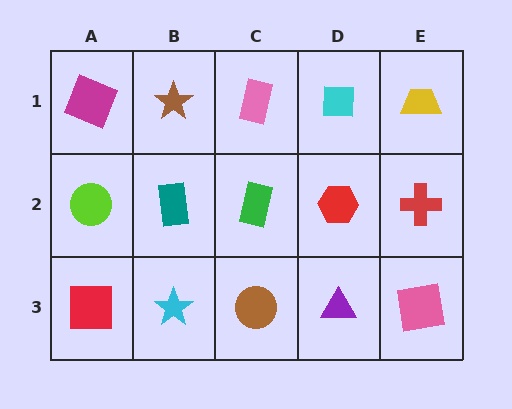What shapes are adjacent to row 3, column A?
A lime circle (row 2, column A), a cyan star (row 3, column B).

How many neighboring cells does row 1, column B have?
3.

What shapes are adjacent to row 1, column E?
A red cross (row 2, column E), a cyan square (row 1, column D).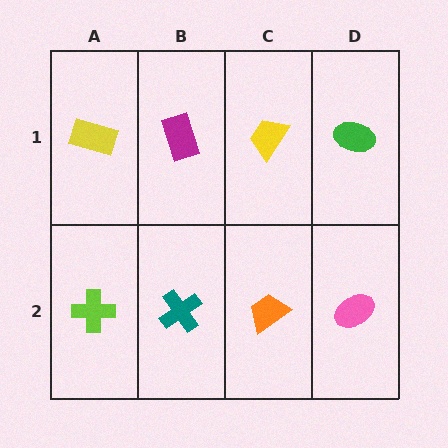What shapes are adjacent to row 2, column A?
A yellow rectangle (row 1, column A), a teal cross (row 2, column B).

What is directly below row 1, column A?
A lime cross.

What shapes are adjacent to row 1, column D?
A pink ellipse (row 2, column D), a yellow trapezoid (row 1, column C).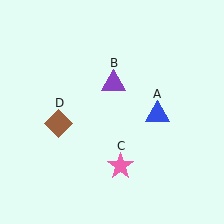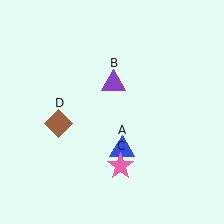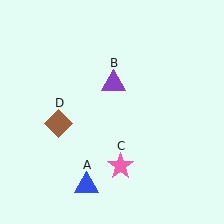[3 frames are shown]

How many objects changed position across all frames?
1 object changed position: blue triangle (object A).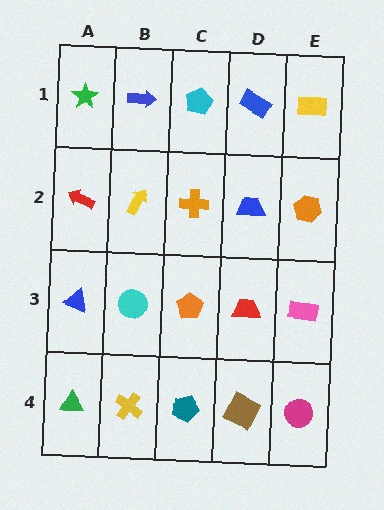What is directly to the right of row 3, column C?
A red trapezoid.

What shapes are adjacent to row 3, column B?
A yellow arrow (row 2, column B), a yellow cross (row 4, column B), a blue triangle (row 3, column A), an orange pentagon (row 3, column C).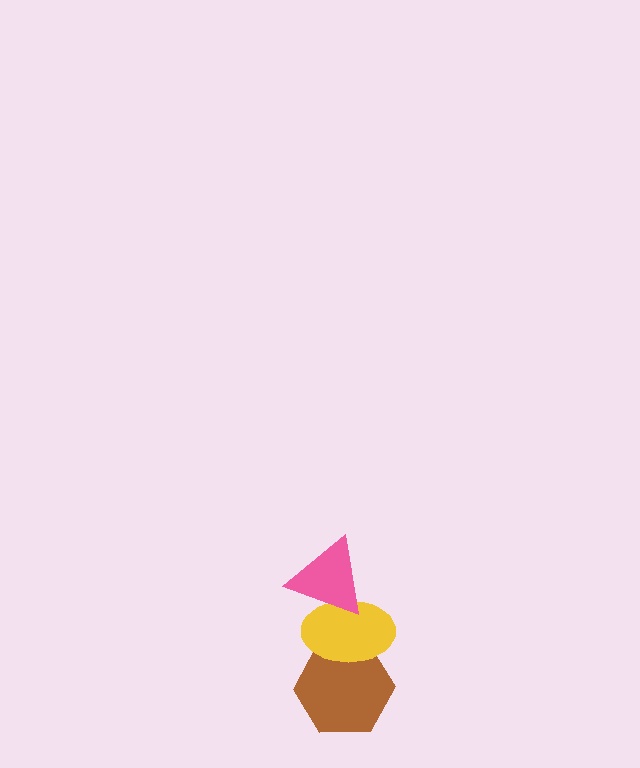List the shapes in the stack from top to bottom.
From top to bottom: the pink triangle, the yellow ellipse, the brown hexagon.